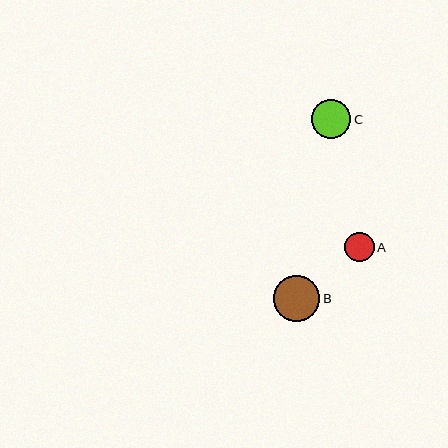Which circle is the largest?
Circle B is the largest with a size of approximately 46 pixels.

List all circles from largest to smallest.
From largest to smallest: B, C, A.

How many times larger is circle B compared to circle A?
Circle B is approximately 1.6 times the size of circle A.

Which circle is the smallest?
Circle A is the smallest with a size of approximately 29 pixels.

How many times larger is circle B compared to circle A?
Circle B is approximately 1.6 times the size of circle A.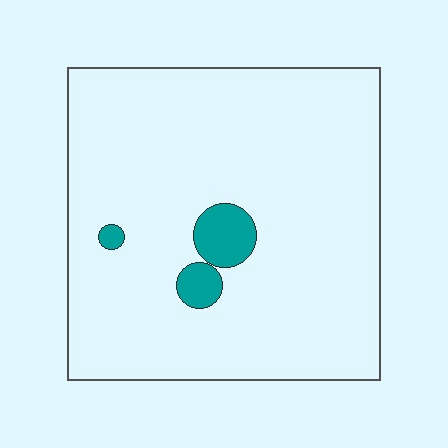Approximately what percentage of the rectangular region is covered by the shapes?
Approximately 5%.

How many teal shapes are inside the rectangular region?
3.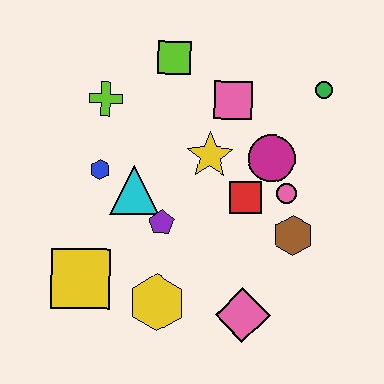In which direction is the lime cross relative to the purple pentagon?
The lime cross is above the purple pentagon.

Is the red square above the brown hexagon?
Yes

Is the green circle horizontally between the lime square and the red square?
No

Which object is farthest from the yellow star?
The yellow square is farthest from the yellow star.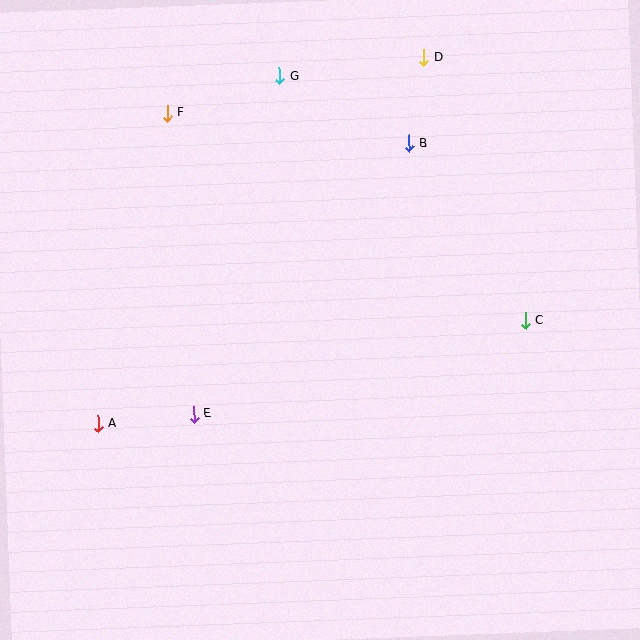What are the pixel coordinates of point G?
Point G is at (279, 76).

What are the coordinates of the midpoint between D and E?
The midpoint between D and E is at (309, 236).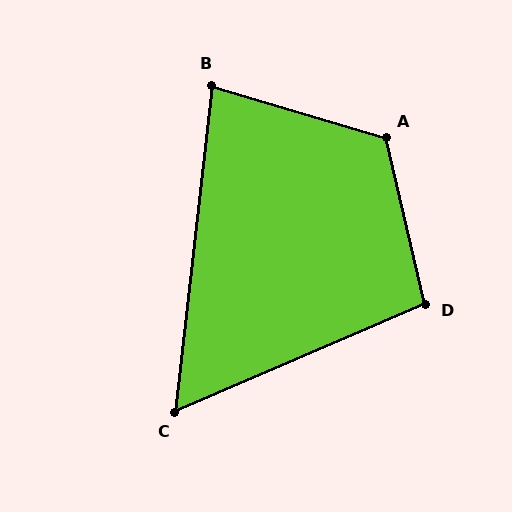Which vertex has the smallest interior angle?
C, at approximately 60 degrees.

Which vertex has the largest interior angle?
A, at approximately 120 degrees.